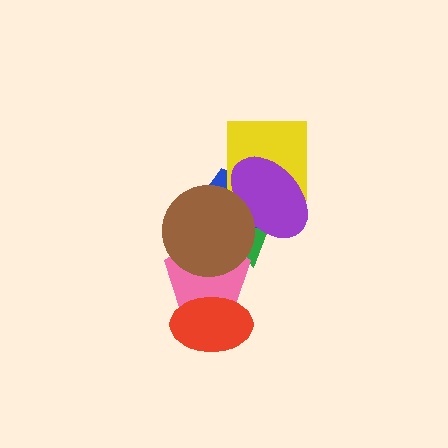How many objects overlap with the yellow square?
2 objects overlap with the yellow square.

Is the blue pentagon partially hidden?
Yes, it is partially covered by another shape.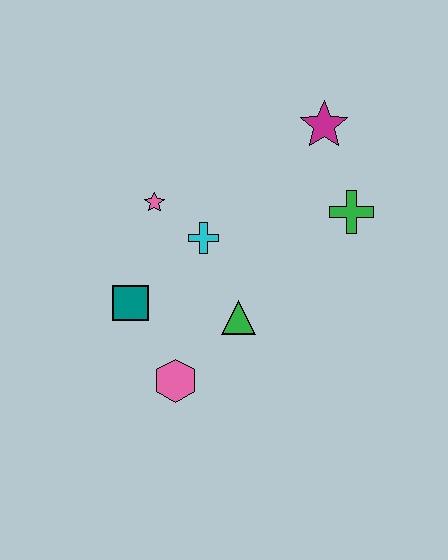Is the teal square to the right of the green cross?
No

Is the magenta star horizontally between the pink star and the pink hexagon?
No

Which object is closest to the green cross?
The magenta star is closest to the green cross.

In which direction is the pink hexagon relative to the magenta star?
The pink hexagon is below the magenta star.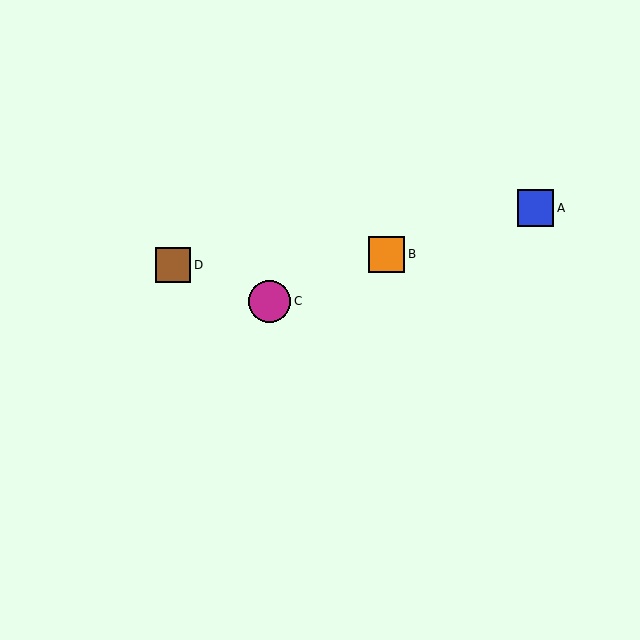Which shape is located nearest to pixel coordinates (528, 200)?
The blue square (labeled A) at (535, 208) is nearest to that location.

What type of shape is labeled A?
Shape A is a blue square.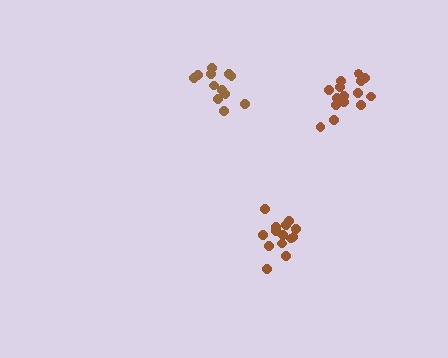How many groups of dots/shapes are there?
There are 3 groups.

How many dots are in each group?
Group 1: 12 dots, Group 2: 15 dots, Group 3: 14 dots (41 total).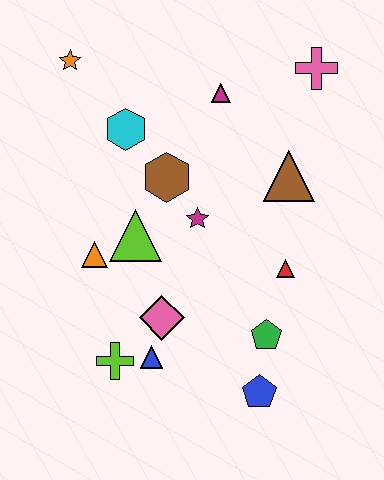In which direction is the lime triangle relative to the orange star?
The lime triangle is below the orange star.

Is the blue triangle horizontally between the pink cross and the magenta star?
No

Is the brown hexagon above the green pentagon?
Yes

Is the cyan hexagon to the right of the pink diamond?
No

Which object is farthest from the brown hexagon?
The blue pentagon is farthest from the brown hexagon.